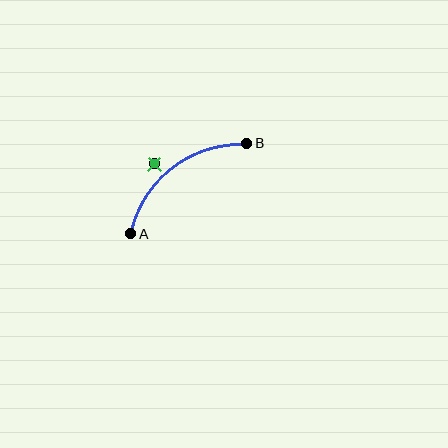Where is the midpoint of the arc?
The arc midpoint is the point on the curve farthest from the straight line joining A and B. It sits above and to the left of that line.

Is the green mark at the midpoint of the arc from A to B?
No — the green mark does not lie on the arc at all. It sits slightly outside the curve.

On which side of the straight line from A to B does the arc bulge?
The arc bulges above and to the left of the straight line connecting A and B.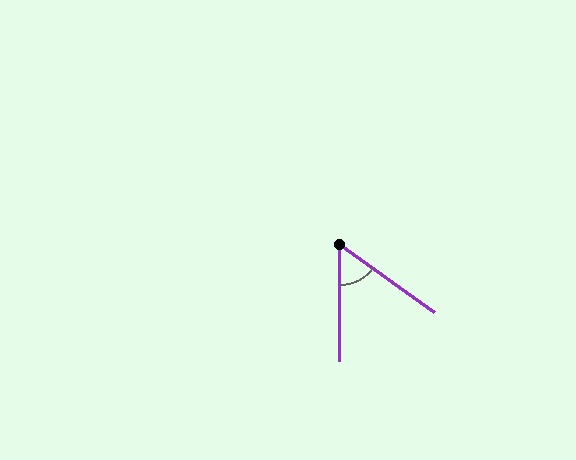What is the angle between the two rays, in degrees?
Approximately 54 degrees.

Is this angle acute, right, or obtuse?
It is acute.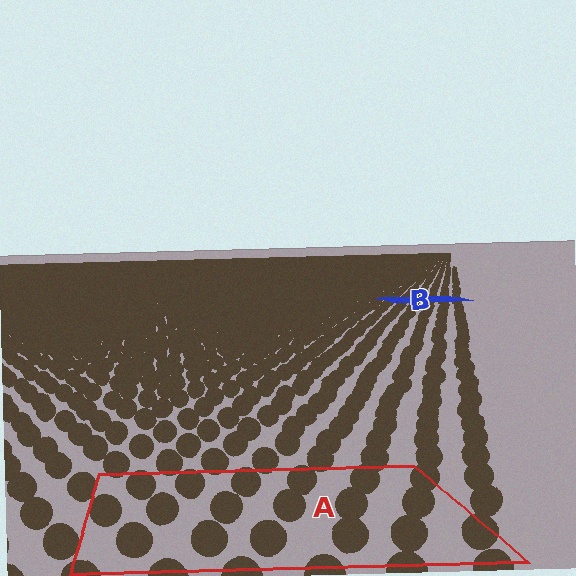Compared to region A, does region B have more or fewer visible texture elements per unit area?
Region B has more texture elements per unit area — they are packed more densely because it is farther away.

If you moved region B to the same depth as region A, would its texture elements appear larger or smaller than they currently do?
They would appear larger. At a closer depth, the same texture elements are projected at a bigger on-screen size.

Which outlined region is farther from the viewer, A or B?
Region B is farther from the viewer — the texture elements inside it appear smaller and more densely packed.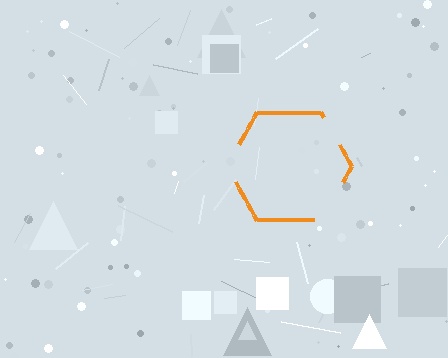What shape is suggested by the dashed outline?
The dashed outline suggests a hexagon.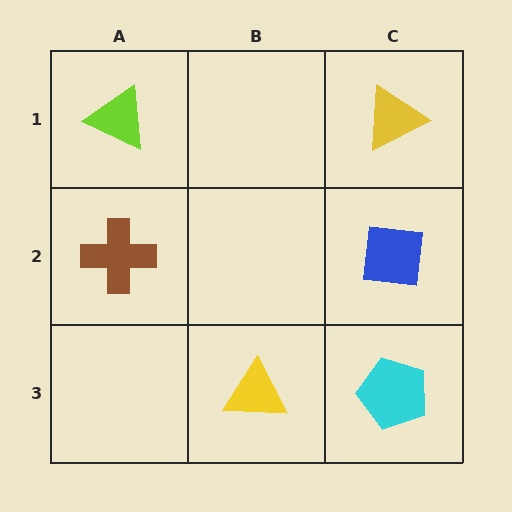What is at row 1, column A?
A lime triangle.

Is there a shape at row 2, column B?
No, that cell is empty.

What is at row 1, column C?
A yellow triangle.